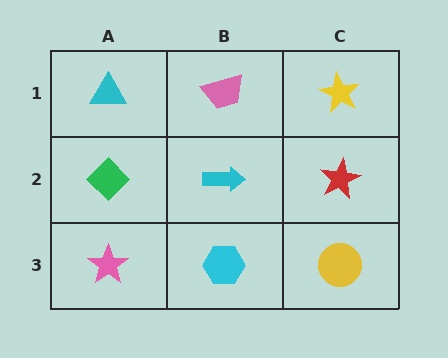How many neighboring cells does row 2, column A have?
3.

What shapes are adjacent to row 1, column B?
A cyan arrow (row 2, column B), a cyan triangle (row 1, column A), a yellow star (row 1, column C).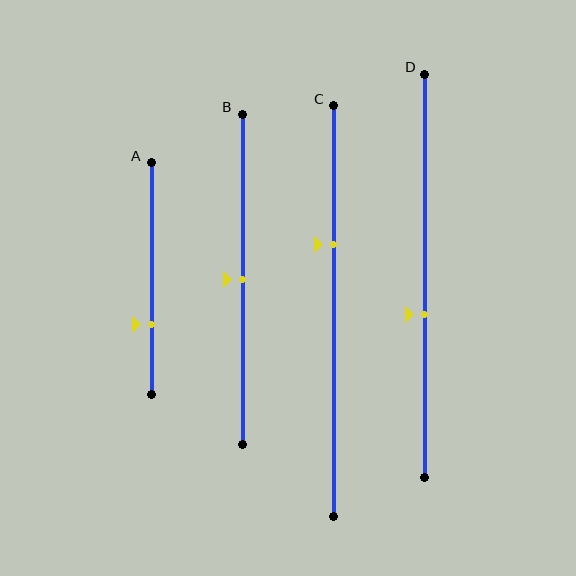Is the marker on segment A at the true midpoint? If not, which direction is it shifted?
No, the marker on segment A is shifted downward by about 20% of the segment length.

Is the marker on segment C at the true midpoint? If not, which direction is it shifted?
No, the marker on segment C is shifted upward by about 16% of the segment length.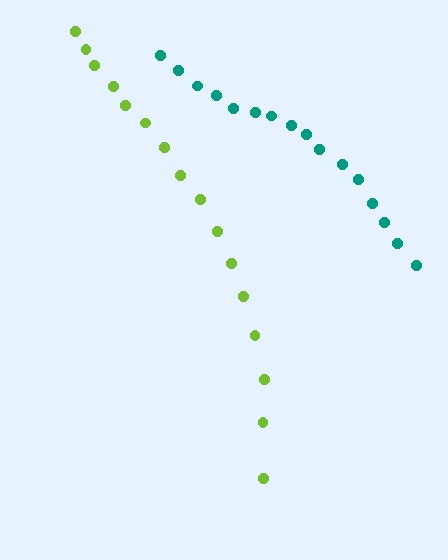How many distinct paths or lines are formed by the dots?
There are 2 distinct paths.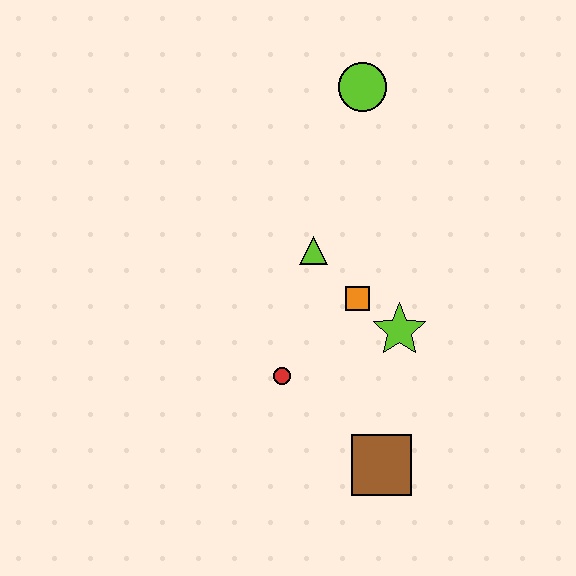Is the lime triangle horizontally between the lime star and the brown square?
No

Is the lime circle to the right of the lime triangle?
Yes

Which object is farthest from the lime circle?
The brown square is farthest from the lime circle.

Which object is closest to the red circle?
The orange square is closest to the red circle.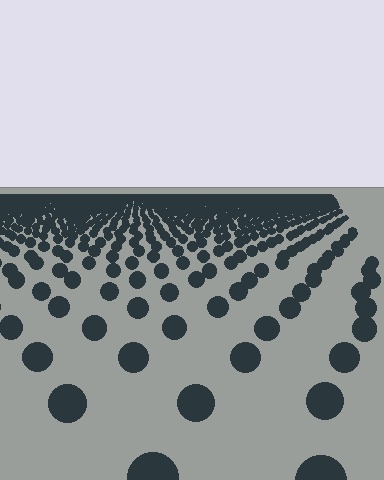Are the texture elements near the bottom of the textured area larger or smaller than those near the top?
Larger. Near the bottom, elements are closer to the viewer and appear at a bigger on-screen size.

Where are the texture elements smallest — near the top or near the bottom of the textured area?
Near the top.